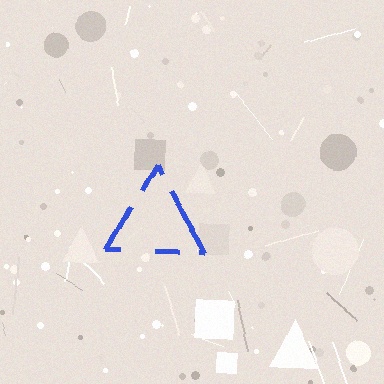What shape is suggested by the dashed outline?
The dashed outline suggests a triangle.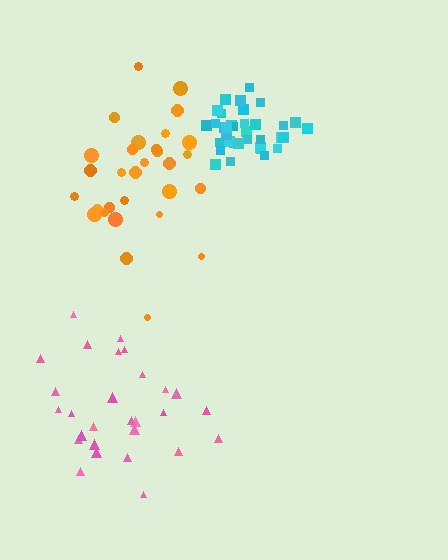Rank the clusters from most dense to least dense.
cyan, pink, orange.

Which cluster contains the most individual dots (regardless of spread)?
Cyan (35).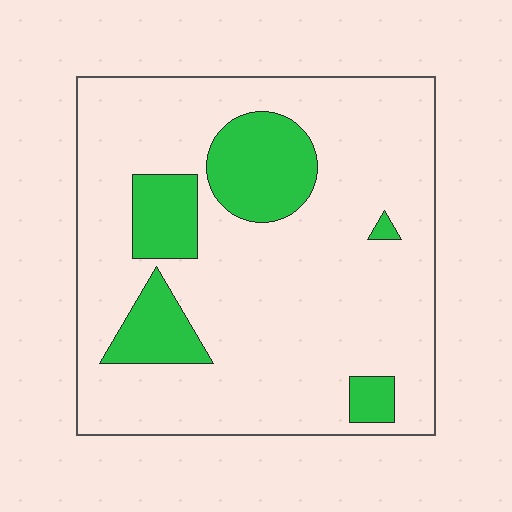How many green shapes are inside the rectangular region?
5.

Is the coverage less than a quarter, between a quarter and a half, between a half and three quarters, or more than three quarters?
Less than a quarter.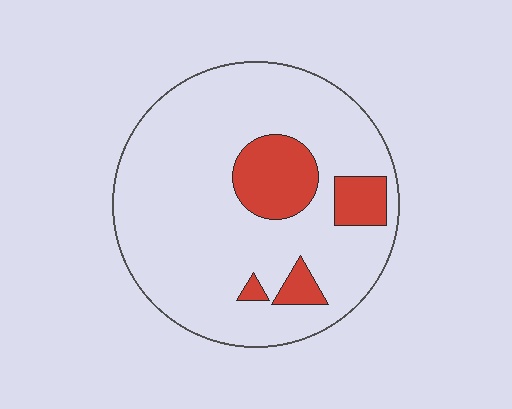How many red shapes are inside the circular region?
4.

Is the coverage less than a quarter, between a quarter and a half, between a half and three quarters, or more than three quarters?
Less than a quarter.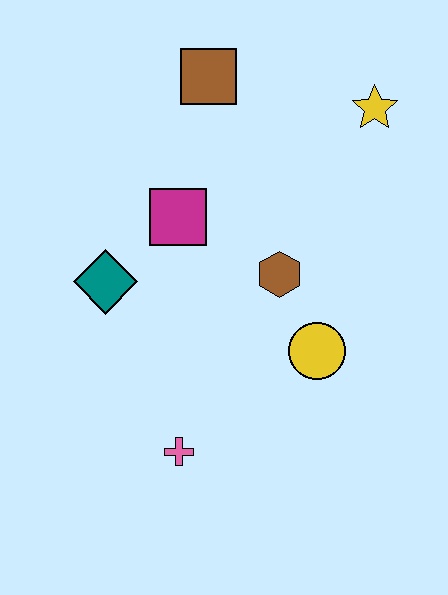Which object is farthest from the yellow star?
The pink cross is farthest from the yellow star.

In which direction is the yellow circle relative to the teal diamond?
The yellow circle is to the right of the teal diamond.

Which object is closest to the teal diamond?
The magenta square is closest to the teal diamond.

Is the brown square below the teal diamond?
No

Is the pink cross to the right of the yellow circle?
No